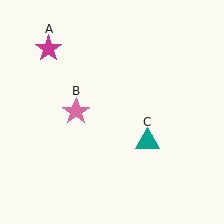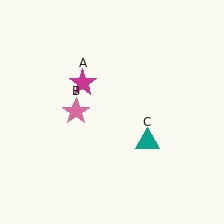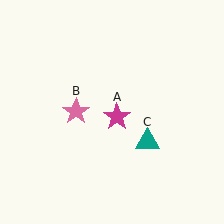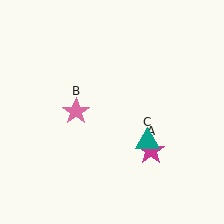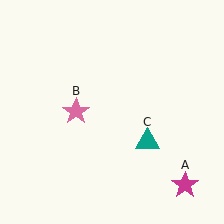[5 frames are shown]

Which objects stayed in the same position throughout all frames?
Pink star (object B) and teal triangle (object C) remained stationary.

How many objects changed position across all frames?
1 object changed position: magenta star (object A).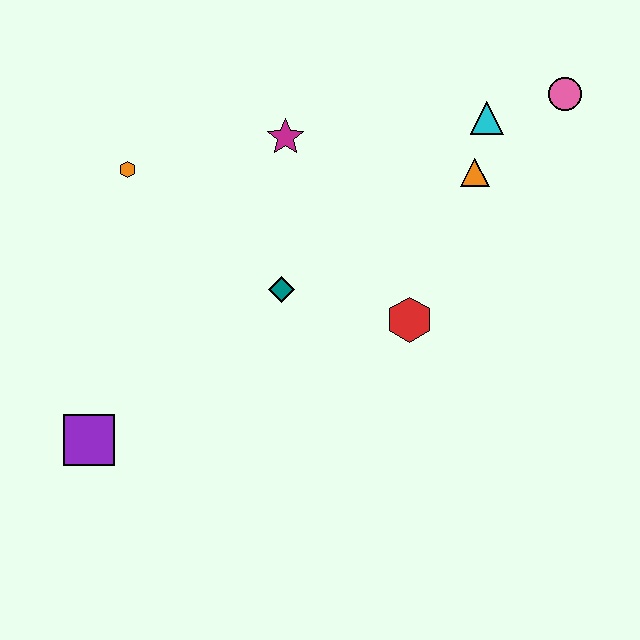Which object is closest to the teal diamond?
The red hexagon is closest to the teal diamond.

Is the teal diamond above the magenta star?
No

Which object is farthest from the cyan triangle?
The purple square is farthest from the cyan triangle.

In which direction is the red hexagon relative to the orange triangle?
The red hexagon is below the orange triangle.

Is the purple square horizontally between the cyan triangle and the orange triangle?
No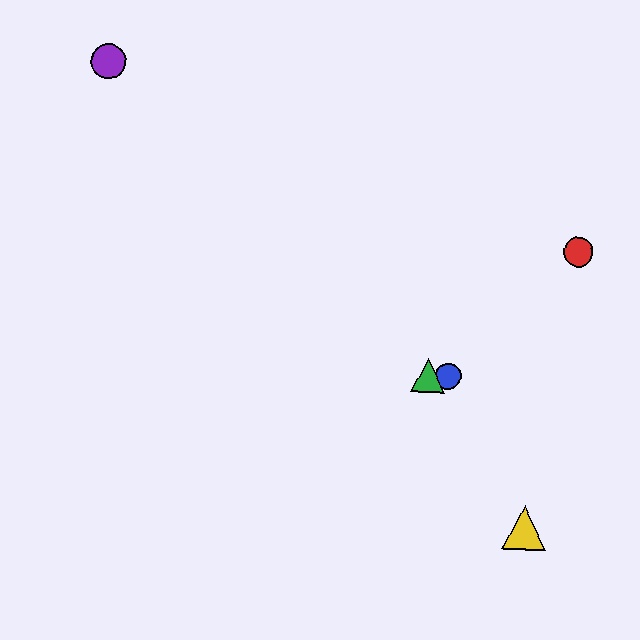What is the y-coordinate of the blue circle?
The blue circle is at y≈376.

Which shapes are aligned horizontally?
The blue circle, the green triangle are aligned horizontally.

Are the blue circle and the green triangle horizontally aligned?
Yes, both are at y≈376.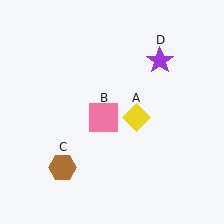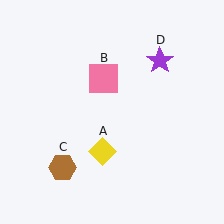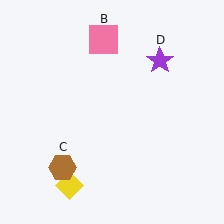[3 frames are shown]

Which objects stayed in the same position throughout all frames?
Brown hexagon (object C) and purple star (object D) remained stationary.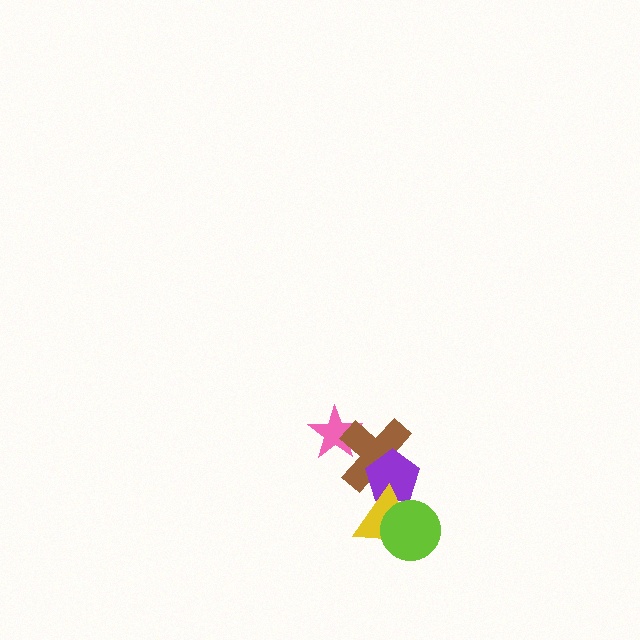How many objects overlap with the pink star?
1 object overlaps with the pink star.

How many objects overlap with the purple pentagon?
2 objects overlap with the purple pentagon.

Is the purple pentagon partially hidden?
Yes, it is partially covered by another shape.